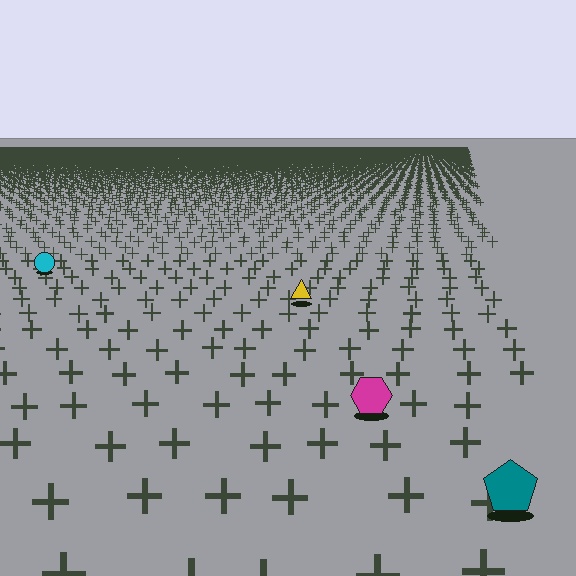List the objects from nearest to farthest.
From nearest to farthest: the teal pentagon, the magenta hexagon, the yellow triangle, the cyan circle.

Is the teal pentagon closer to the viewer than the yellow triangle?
Yes. The teal pentagon is closer — you can tell from the texture gradient: the ground texture is coarser near it.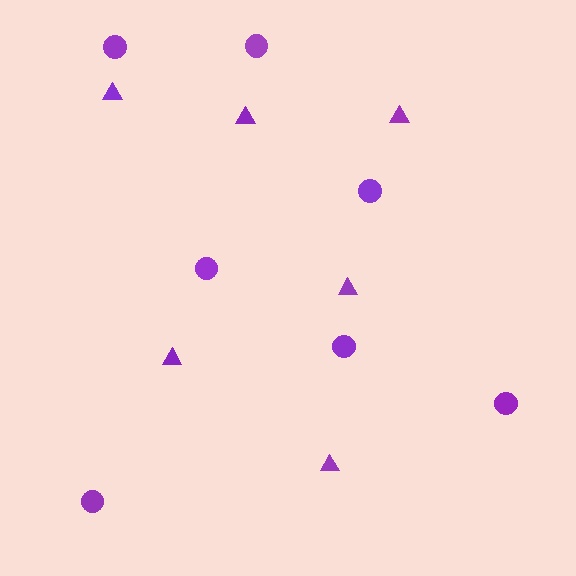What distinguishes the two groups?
There are 2 groups: one group of circles (7) and one group of triangles (6).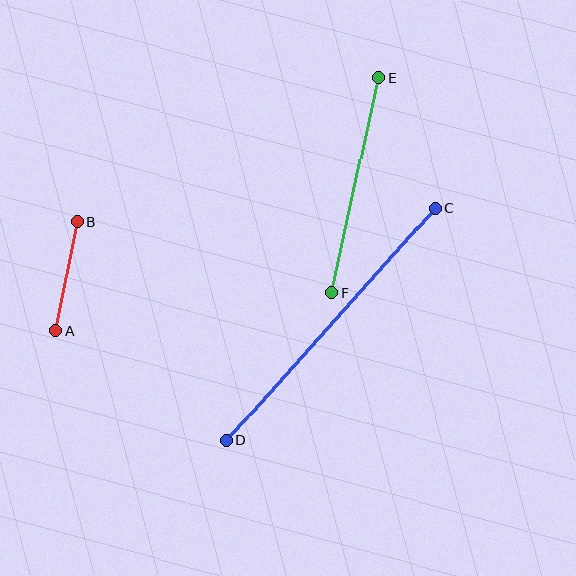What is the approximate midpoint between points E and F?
The midpoint is at approximately (355, 186) pixels.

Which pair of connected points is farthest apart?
Points C and D are farthest apart.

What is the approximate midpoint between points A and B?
The midpoint is at approximately (67, 276) pixels.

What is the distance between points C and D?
The distance is approximately 312 pixels.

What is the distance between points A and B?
The distance is approximately 111 pixels.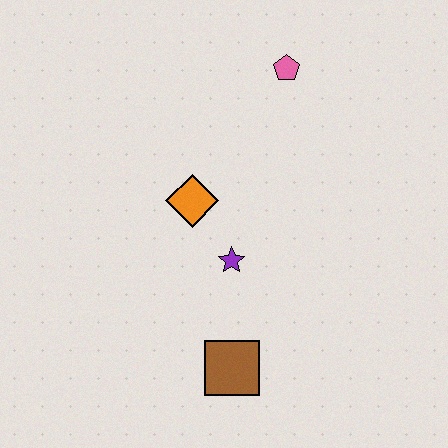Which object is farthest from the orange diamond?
The brown square is farthest from the orange diamond.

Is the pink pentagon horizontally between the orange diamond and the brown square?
No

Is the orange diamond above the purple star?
Yes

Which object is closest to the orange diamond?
The purple star is closest to the orange diamond.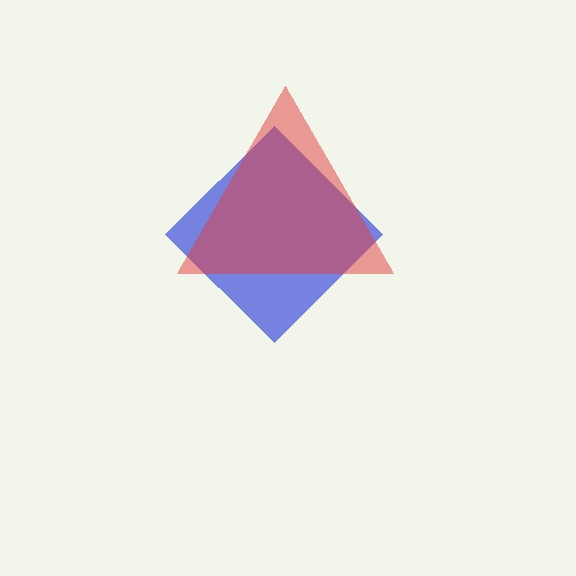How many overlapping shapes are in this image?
There are 2 overlapping shapes in the image.